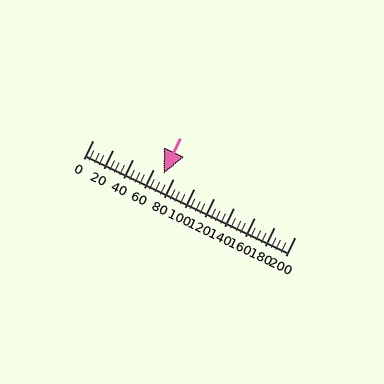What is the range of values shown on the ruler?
The ruler shows values from 0 to 200.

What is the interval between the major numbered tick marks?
The major tick marks are spaced 20 units apart.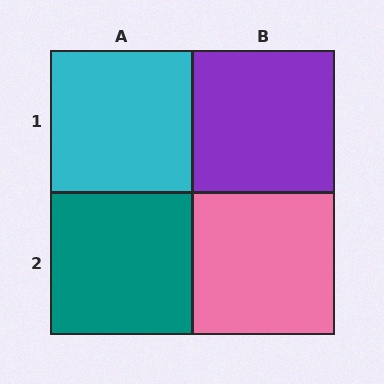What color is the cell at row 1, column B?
Purple.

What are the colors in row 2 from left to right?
Teal, pink.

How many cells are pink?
1 cell is pink.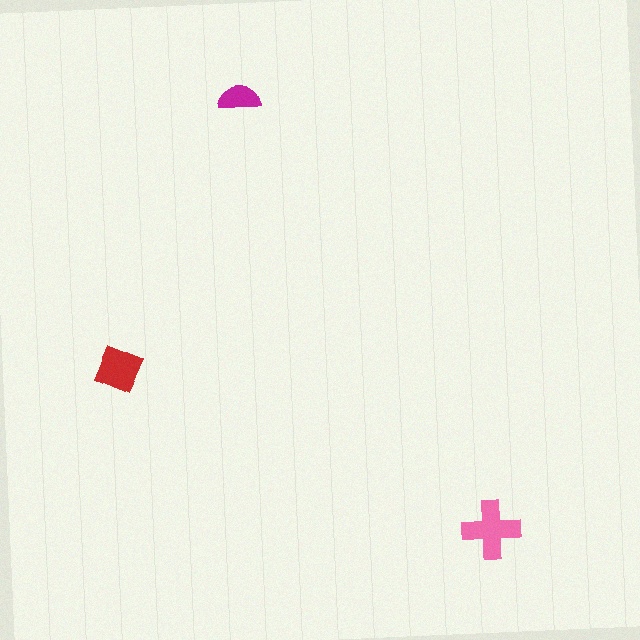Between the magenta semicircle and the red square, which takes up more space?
The red square.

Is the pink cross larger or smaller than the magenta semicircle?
Larger.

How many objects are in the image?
There are 3 objects in the image.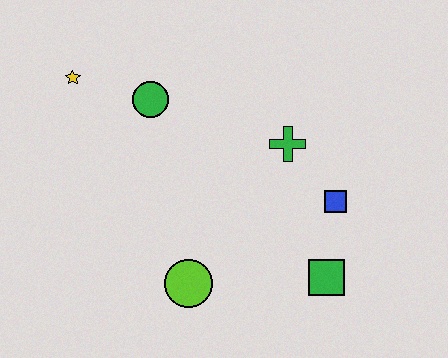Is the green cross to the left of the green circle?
No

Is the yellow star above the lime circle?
Yes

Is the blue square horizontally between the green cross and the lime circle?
No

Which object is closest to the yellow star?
The green circle is closest to the yellow star.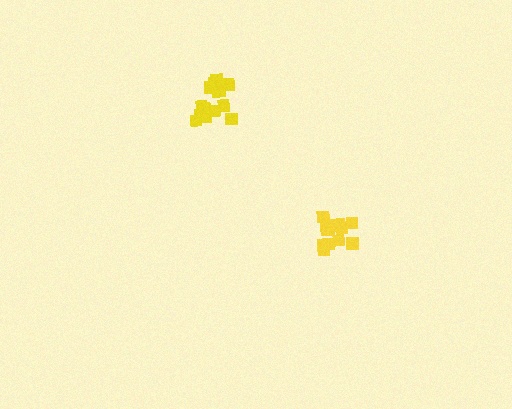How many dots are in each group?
Group 1: 12 dots, Group 2: 14 dots (26 total).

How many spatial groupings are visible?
There are 2 spatial groupings.